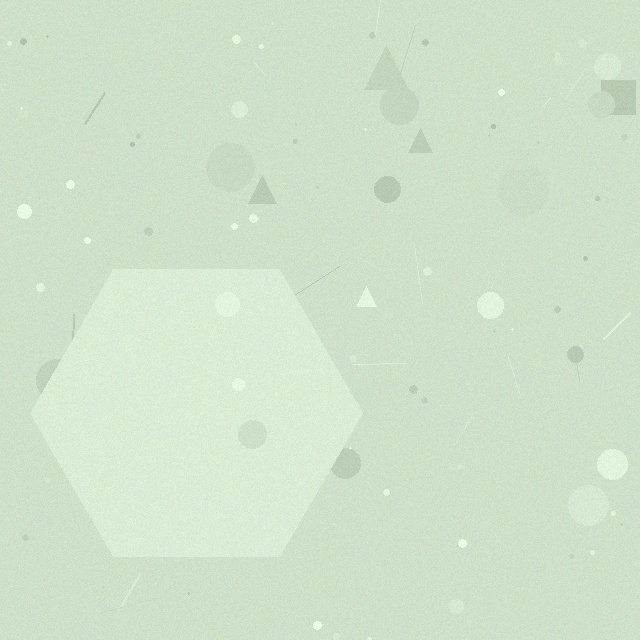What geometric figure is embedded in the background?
A hexagon is embedded in the background.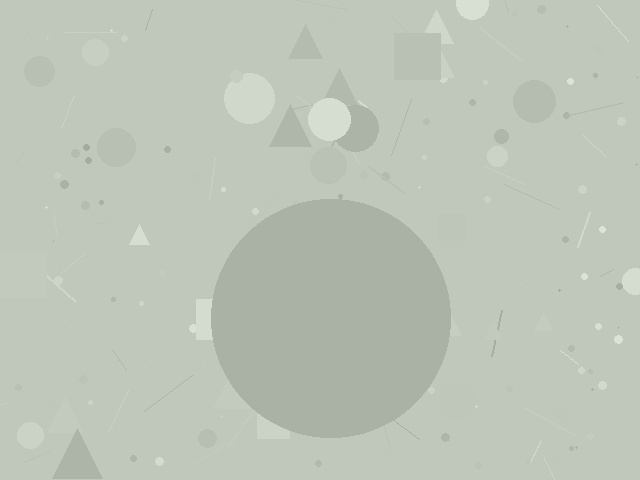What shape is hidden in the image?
A circle is hidden in the image.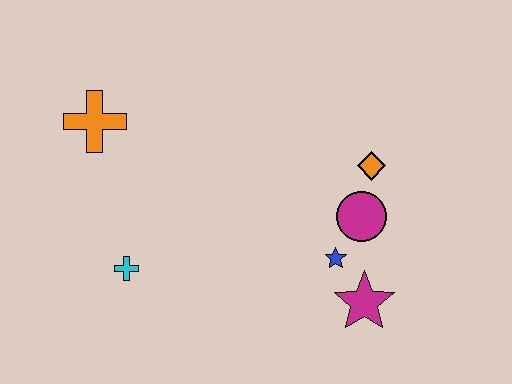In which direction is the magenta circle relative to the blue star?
The magenta circle is above the blue star.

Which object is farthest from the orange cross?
The magenta star is farthest from the orange cross.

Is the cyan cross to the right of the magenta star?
No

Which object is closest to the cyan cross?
The orange cross is closest to the cyan cross.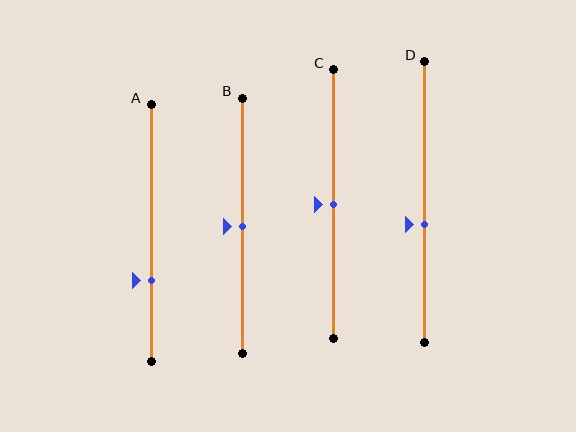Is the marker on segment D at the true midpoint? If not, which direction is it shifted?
No, the marker on segment D is shifted downward by about 8% of the segment length.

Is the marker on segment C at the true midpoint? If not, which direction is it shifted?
Yes, the marker on segment C is at the true midpoint.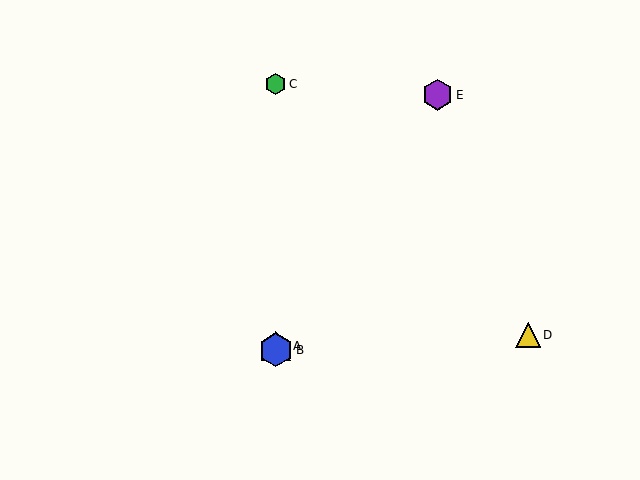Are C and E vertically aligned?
No, C is at x≈276 and E is at x≈437.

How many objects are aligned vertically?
3 objects (A, B, C) are aligned vertically.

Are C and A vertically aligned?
Yes, both are at x≈276.